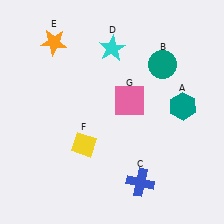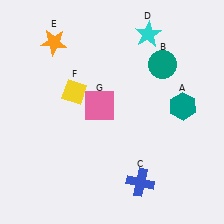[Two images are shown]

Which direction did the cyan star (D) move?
The cyan star (D) moved right.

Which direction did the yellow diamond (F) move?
The yellow diamond (F) moved up.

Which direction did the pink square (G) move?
The pink square (G) moved left.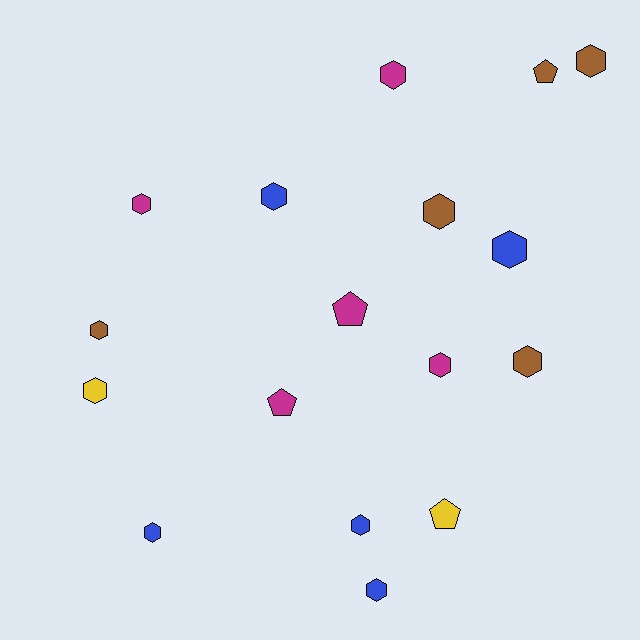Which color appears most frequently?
Brown, with 5 objects.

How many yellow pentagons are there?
There is 1 yellow pentagon.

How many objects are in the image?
There are 17 objects.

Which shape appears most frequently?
Hexagon, with 13 objects.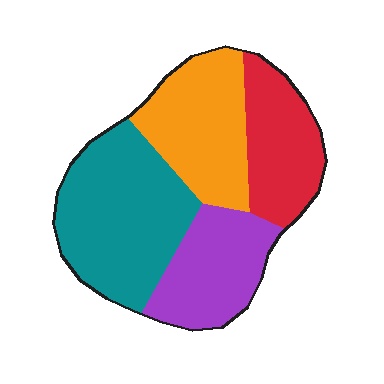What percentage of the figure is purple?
Purple covers about 20% of the figure.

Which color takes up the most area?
Teal, at roughly 35%.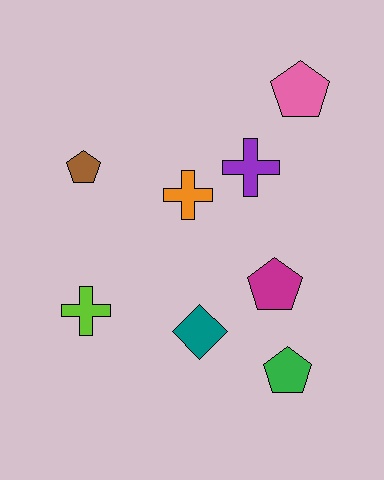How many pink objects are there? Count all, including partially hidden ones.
There is 1 pink object.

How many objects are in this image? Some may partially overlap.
There are 8 objects.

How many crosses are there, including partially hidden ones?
There are 3 crosses.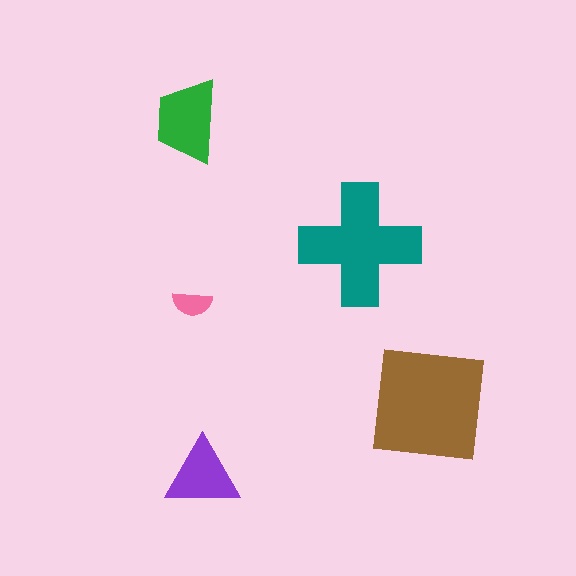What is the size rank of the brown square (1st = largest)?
1st.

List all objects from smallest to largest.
The pink semicircle, the purple triangle, the green trapezoid, the teal cross, the brown square.